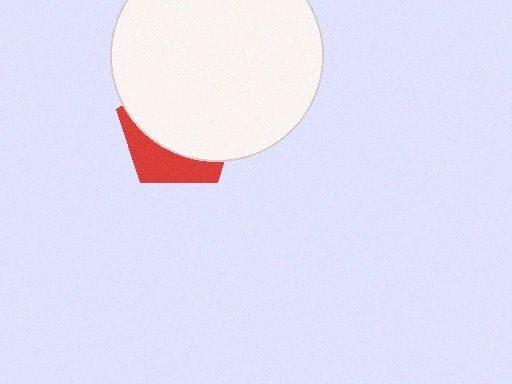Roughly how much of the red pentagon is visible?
A small part of it is visible (roughly 32%).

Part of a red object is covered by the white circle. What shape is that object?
It is a pentagon.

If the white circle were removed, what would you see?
You would see the complete red pentagon.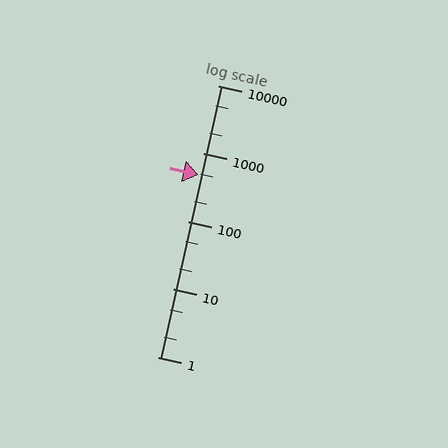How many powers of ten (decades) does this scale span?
The scale spans 4 decades, from 1 to 10000.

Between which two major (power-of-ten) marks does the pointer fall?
The pointer is between 100 and 1000.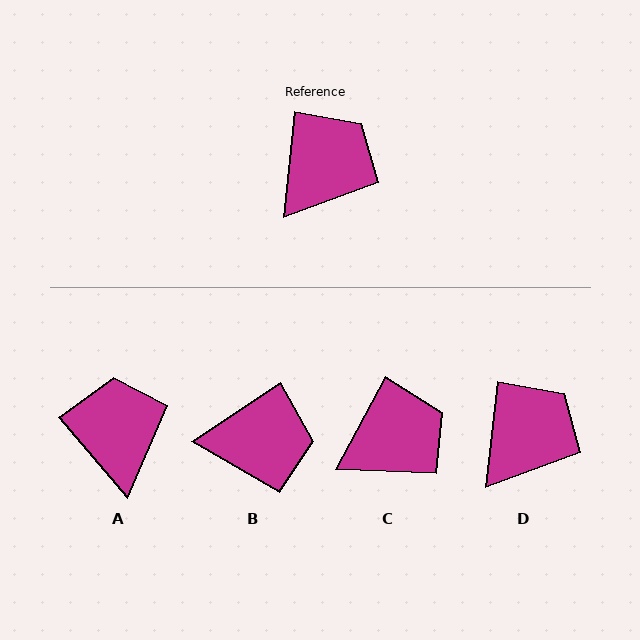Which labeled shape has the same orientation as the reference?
D.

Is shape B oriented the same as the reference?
No, it is off by about 50 degrees.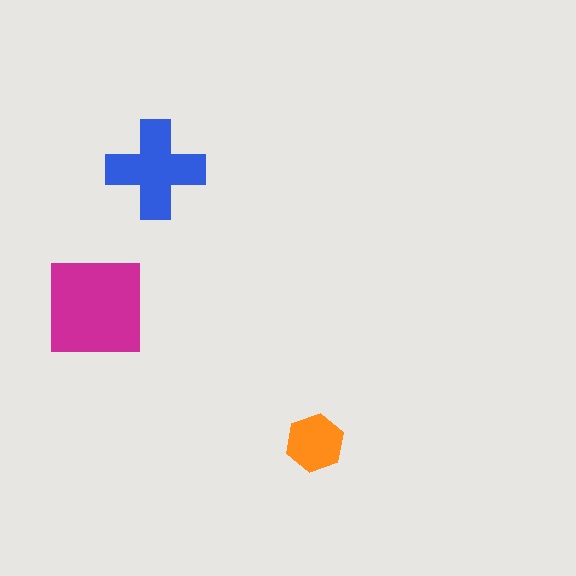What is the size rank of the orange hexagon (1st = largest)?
3rd.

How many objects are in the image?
There are 3 objects in the image.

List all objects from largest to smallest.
The magenta square, the blue cross, the orange hexagon.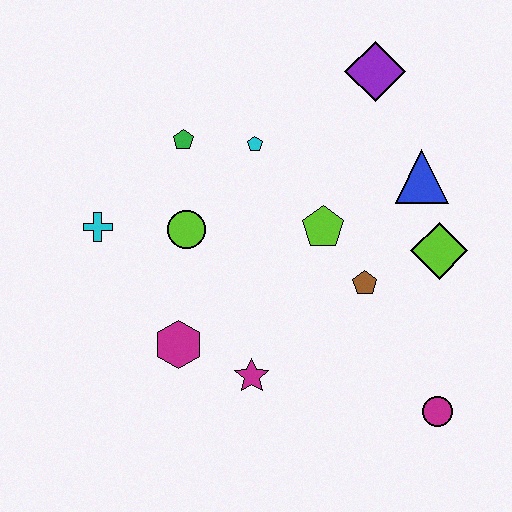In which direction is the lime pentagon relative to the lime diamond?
The lime pentagon is to the left of the lime diamond.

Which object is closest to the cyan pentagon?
The green pentagon is closest to the cyan pentagon.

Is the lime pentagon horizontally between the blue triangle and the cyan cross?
Yes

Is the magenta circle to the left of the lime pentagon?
No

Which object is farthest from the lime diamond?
The cyan cross is farthest from the lime diamond.